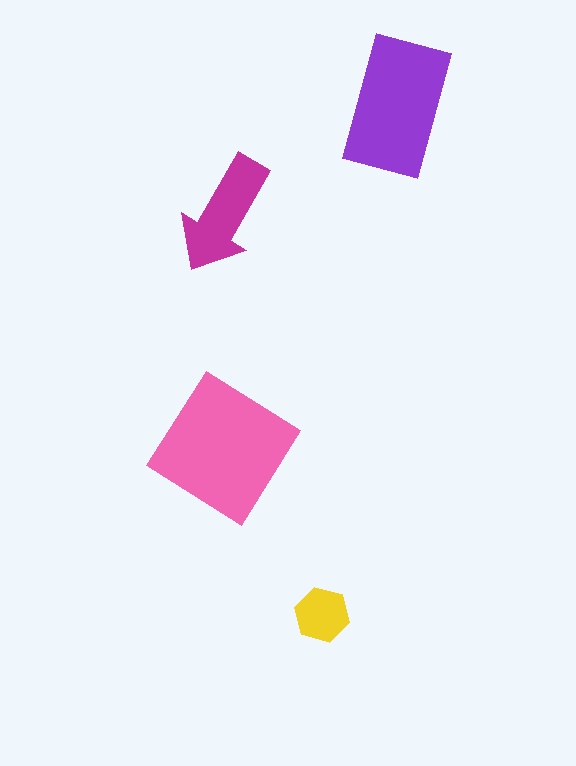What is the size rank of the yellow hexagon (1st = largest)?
4th.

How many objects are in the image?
There are 4 objects in the image.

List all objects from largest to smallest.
The pink diamond, the purple rectangle, the magenta arrow, the yellow hexagon.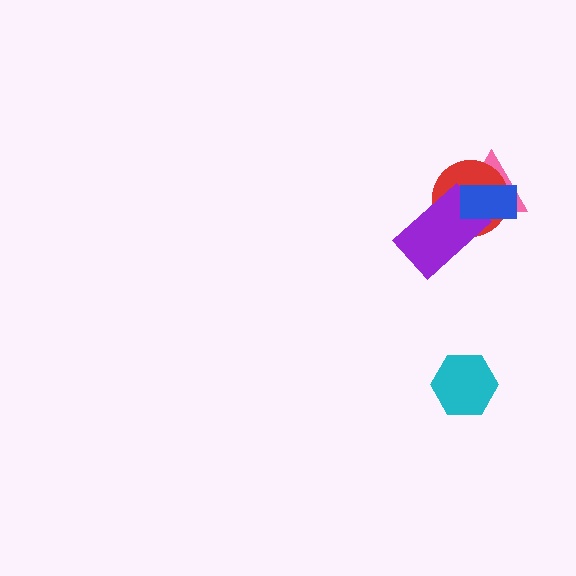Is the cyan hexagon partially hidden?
No, no other shape covers it.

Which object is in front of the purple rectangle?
The blue rectangle is in front of the purple rectangle.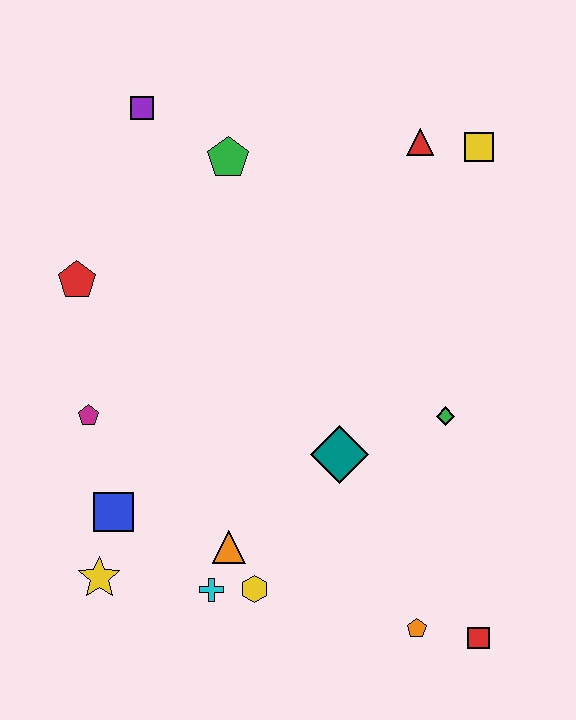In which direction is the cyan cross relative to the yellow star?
The cyan cross is to the right of the yellow star.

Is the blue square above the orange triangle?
Yes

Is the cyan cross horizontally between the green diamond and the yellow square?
No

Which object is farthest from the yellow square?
The yellow star is farthest from the yellow square.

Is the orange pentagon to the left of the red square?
Yes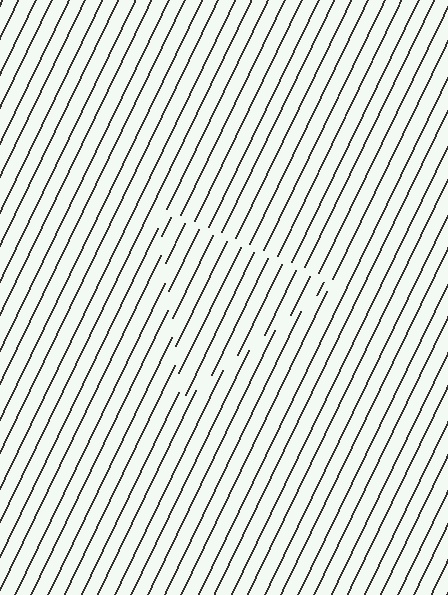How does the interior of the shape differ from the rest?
The interior of the shape contains the same grating, shifted by half a period — the contour is defined by the phase discontinuity where line-ends from the inner and outer gratings abut.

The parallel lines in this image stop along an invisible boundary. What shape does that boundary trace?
An illusory triangle. The interior of the shape contains the same grating, shifted by half a period — the contour is defined by the phase discontinuity where line-ends from the inner and outer gratings abut.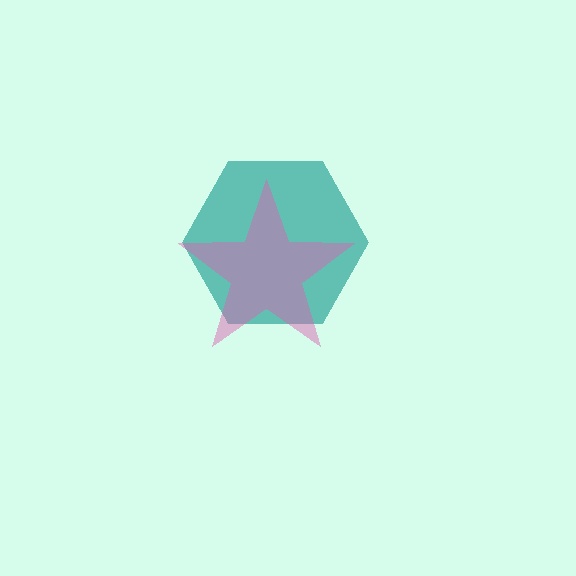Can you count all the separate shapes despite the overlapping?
Yes, there are 2 separate shapes.